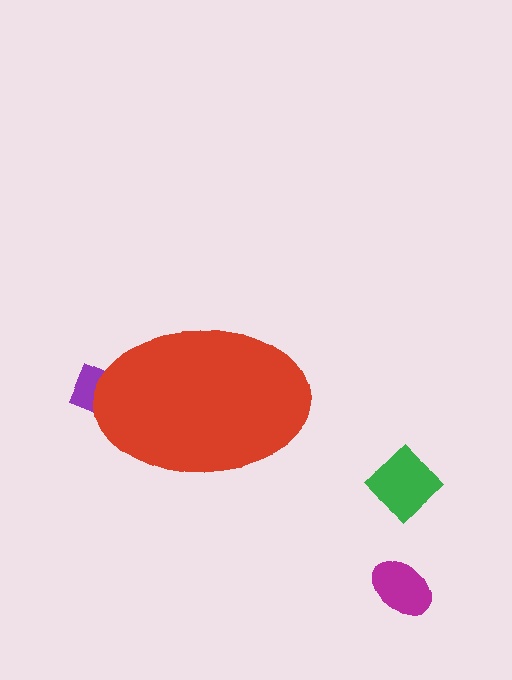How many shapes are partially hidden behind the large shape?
1 shape is partially hidden.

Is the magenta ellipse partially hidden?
No, the magenta ellipse is fully visible.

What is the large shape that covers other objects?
A red ellipse.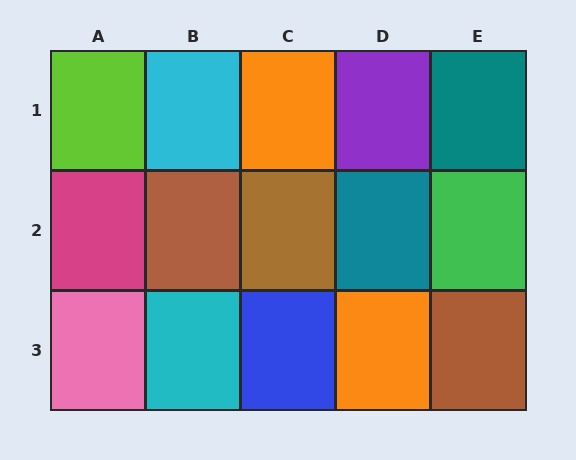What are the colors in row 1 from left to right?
Lime, cyan, orange, purple, teal.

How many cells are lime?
1 cell is lime.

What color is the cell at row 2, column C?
Brown.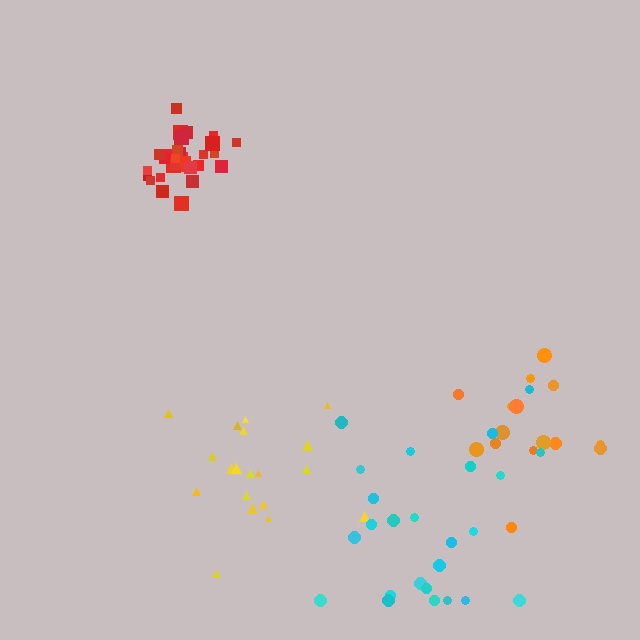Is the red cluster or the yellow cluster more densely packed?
Red.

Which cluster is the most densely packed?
Red.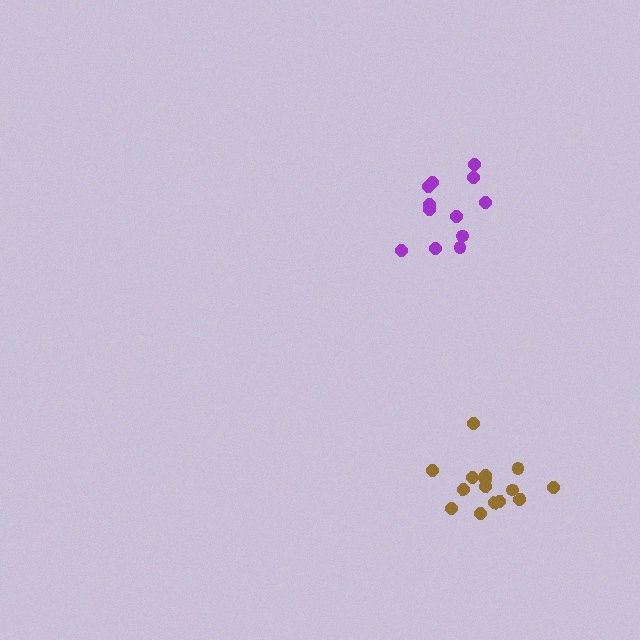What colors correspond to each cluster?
The clusters are colored: brown, purple.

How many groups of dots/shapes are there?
There are 2 groups.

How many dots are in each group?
Group 1: 15 dots, Group 2: 12 dots (27 total).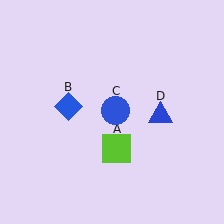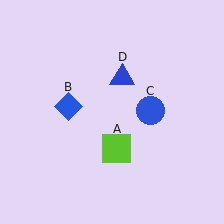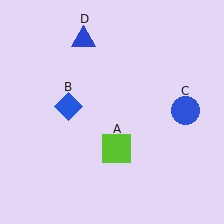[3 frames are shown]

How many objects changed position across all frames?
2 objects changed position: blue circle (object C), blue triangle (object D).